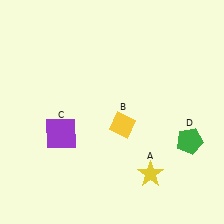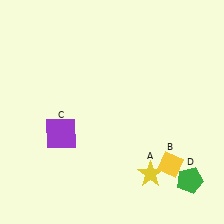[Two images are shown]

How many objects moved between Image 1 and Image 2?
2 objects moved between the two images.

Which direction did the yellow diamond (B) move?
The yellow diamond (B) moved right.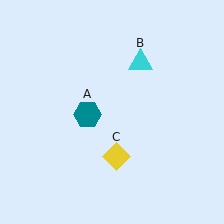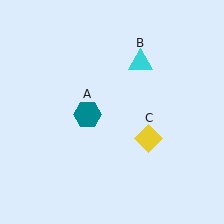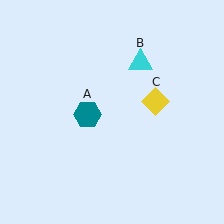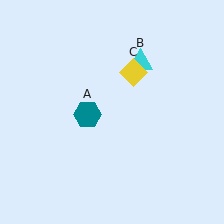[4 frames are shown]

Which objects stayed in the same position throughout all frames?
Teal hexagon (object A) and cyan triangle (object B) remained stationary.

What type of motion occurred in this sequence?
The yellow diamond (object C) rotated counterclockwise around the center of the scene.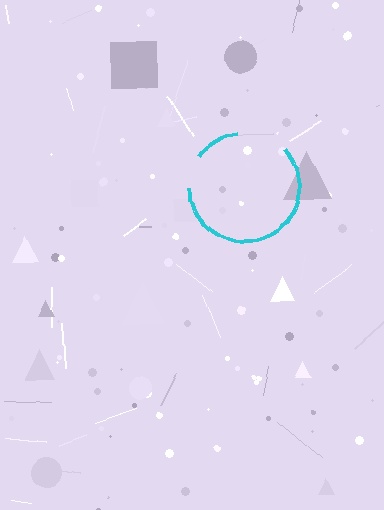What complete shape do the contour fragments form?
The contour fragments form a circle.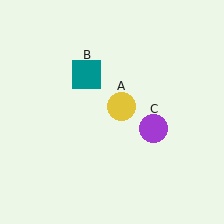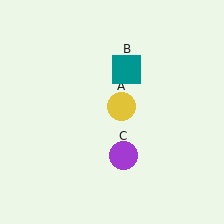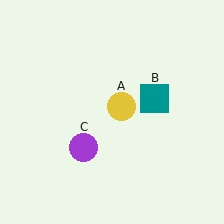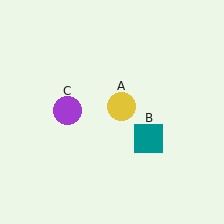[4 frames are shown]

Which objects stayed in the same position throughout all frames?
Yellow circle (object A) remained stationary.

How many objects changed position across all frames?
2 objects changed position: teal square (object B), purple circle (object C).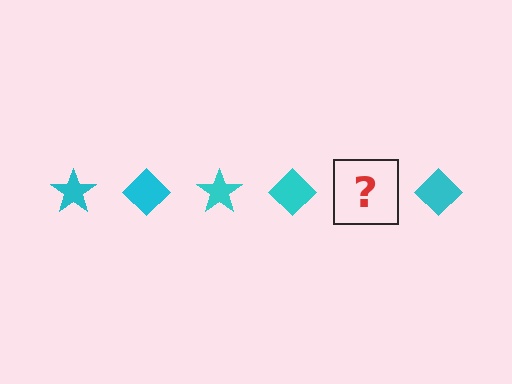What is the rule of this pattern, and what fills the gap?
The rule is that the pattern cycles through star, diamond shapes in cyan. The gap should be filled with a cyan star.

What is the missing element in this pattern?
The missing element is a cyan star.